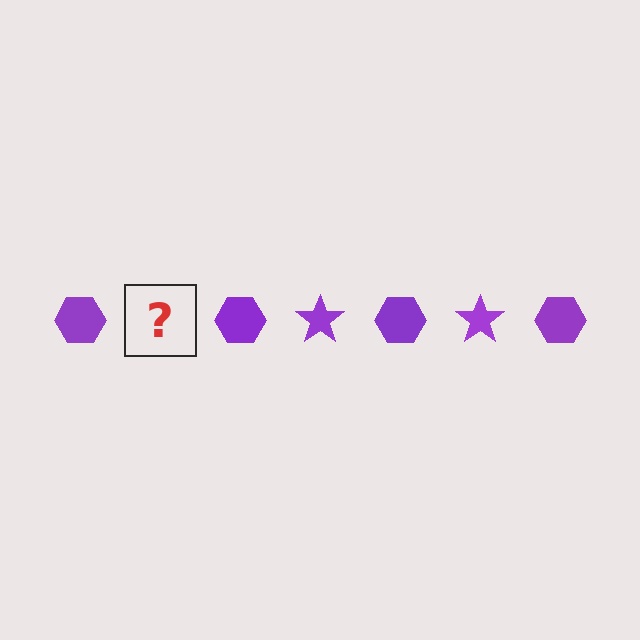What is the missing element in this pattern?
The missing element is a purple star.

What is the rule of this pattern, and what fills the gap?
The rule is that the pattern cycles through hexagon, star shapes in purple. The gap should be filled with a purple star.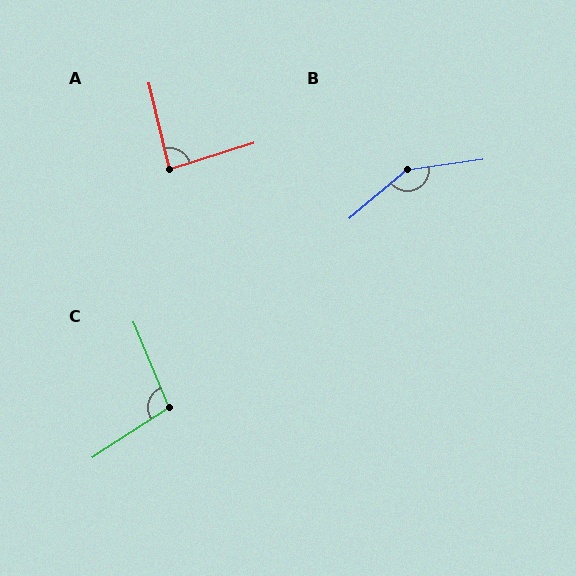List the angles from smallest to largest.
A (85°), C (100°), B (147°).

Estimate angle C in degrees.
Approximately 100 degrees.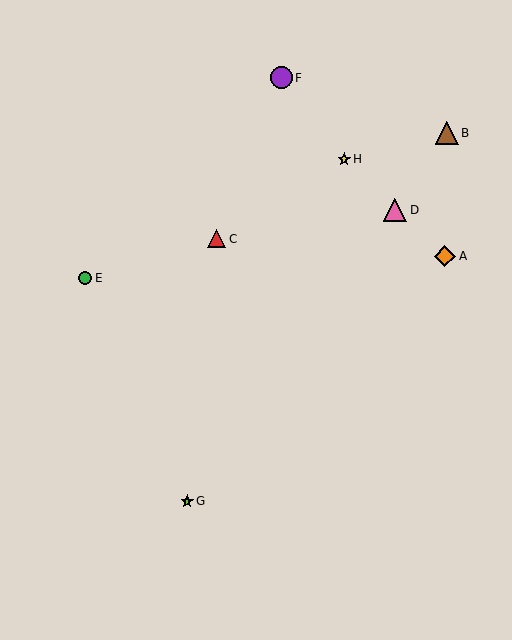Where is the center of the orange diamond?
The center of the orange diamond is at (445, 256).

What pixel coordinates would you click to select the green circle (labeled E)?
Click at (85, 278) to select the green circle E.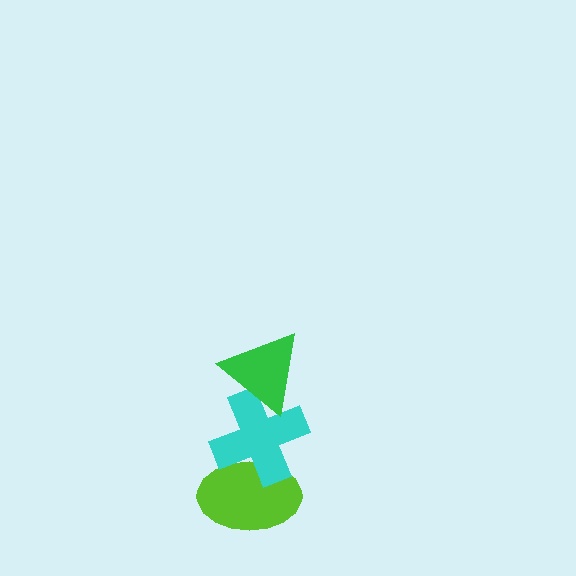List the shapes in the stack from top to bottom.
From top to bottom: the green triangle, the cyan cross, the lime ellipse.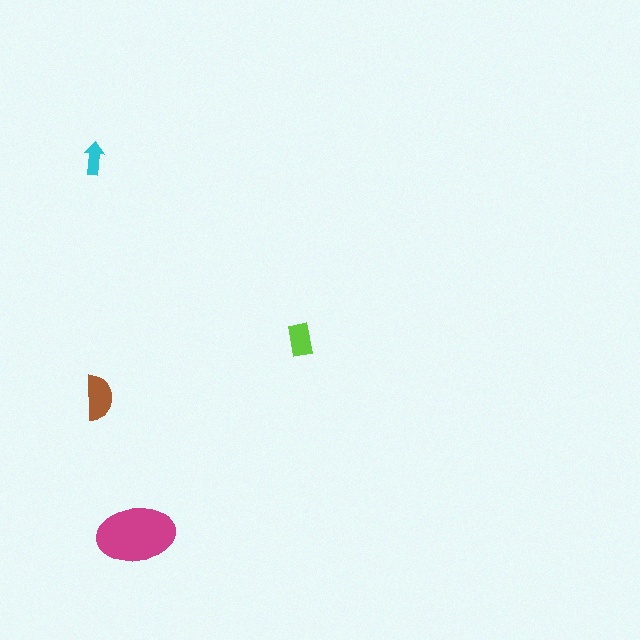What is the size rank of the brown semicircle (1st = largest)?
2nd.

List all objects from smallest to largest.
The cyan arrow, the lime rectangle, the brown semicircle, the magenta ellipse.